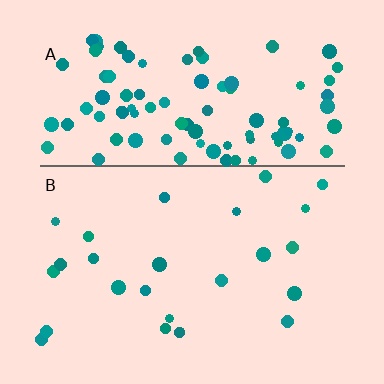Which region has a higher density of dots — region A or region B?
A (the top).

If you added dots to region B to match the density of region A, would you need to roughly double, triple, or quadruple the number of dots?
Approximately quadruple.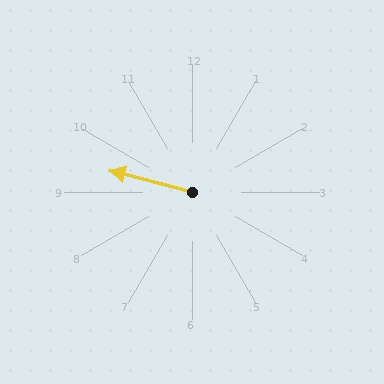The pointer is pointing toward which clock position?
Roughly 9 o'clock.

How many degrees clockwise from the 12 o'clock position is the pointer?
Approximately 285 degrees.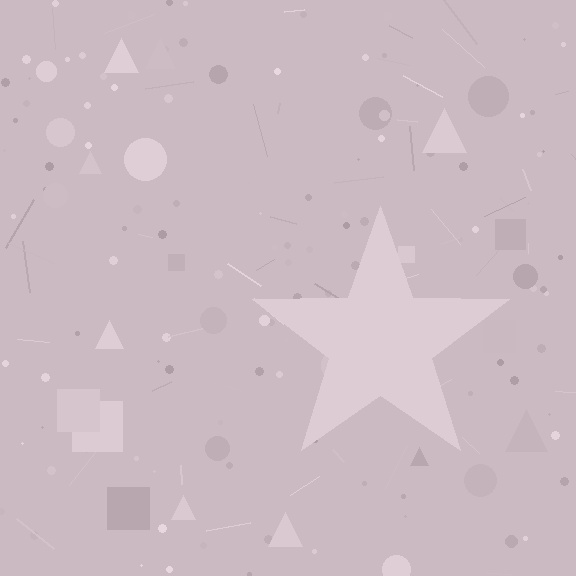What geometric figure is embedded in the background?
A star is embedded in the background.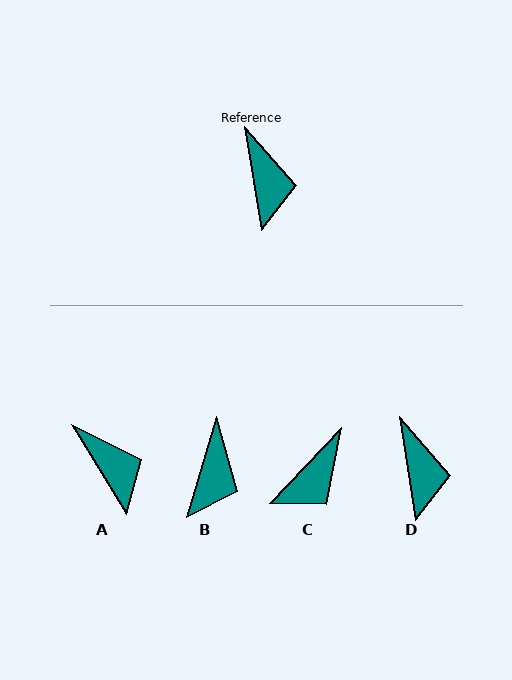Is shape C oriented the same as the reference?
No, it is off by about 52 degrees.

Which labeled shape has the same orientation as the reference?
D.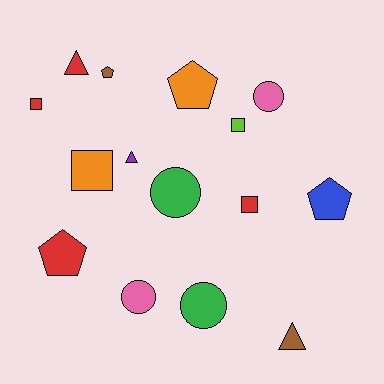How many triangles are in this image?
There are 3 triangles.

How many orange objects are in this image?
There are 2 orange objects.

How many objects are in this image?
There are 15 objects.